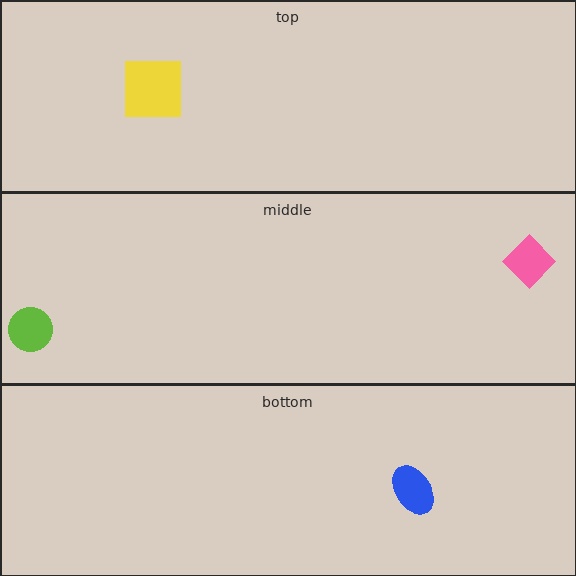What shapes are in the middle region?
The lime circle, the pink diamond.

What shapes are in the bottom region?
The blue ellipse.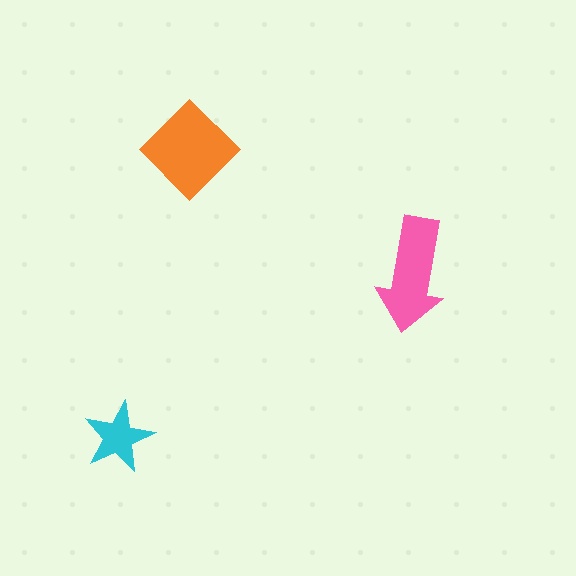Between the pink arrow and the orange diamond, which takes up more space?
The orange diamond.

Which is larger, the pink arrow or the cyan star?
The pink arrow.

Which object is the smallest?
The cyan star.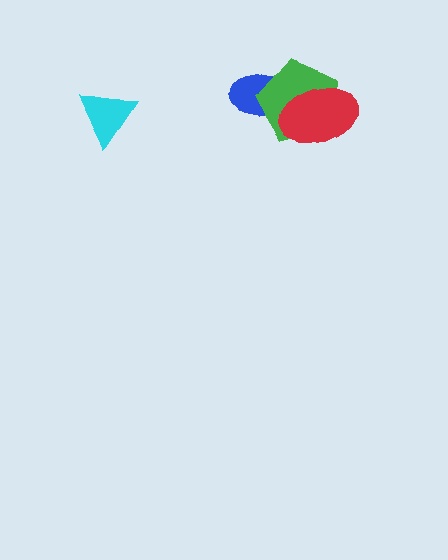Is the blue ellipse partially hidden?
Yes, it is partially covered by another shape.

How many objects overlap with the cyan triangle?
0 objects overlap with the cyan triangle.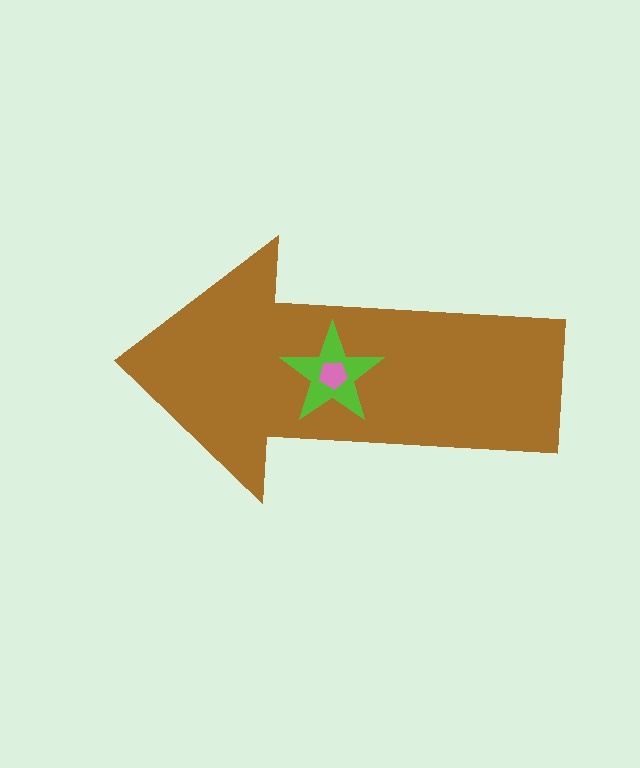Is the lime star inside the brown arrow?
Yes.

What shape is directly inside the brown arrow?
The lime star.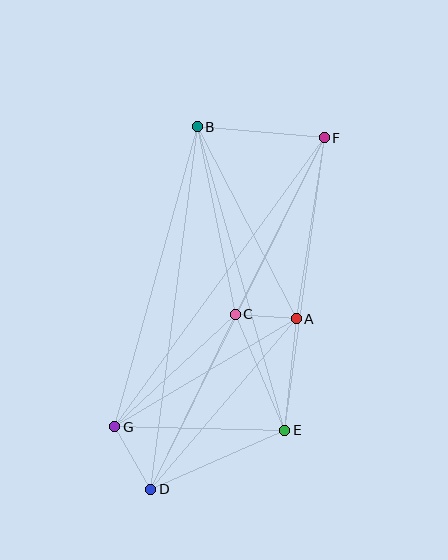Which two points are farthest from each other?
Points D and F are farthest from each other.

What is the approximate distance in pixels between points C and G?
The distance between C and G is approximately 165 pixels.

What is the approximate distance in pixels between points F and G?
The distance between F and G is approximately 357 pixels.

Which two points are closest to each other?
Points A and C are closest to each other.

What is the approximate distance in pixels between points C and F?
The distance between C and F is approximately 198 pixels.